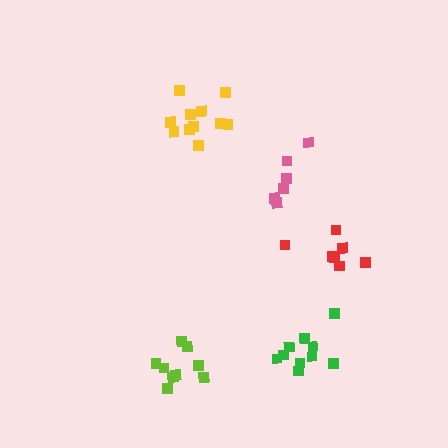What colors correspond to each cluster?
The clusters are colored: red, pink, green, lime, yellow.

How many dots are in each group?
Group 1: 7 dots, Group 2: 6 dots, Group 3: 10 dots, Group 4: 9 dots, Group 5: 11 dots (43 total).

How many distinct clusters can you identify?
There are 5 distinct clusters.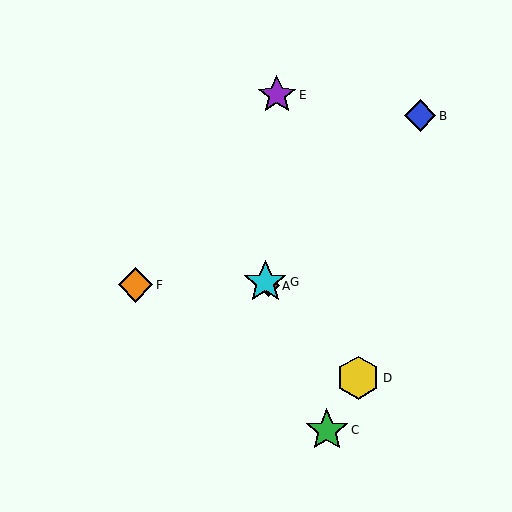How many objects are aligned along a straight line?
3 objects (A, D, G) are aligned along a straight line.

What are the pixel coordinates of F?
Object F is at (136, 285).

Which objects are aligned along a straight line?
Objects A, D, G are aligned along a straight line.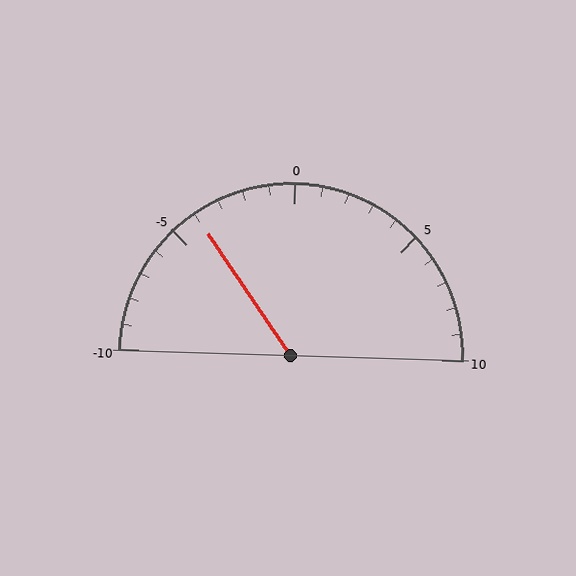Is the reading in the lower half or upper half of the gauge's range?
The reading is in the lower half of the range (-10 to 10).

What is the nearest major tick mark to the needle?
The nearest major tick mark is -5.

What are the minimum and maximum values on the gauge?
The gauge ranges from -10 to 10.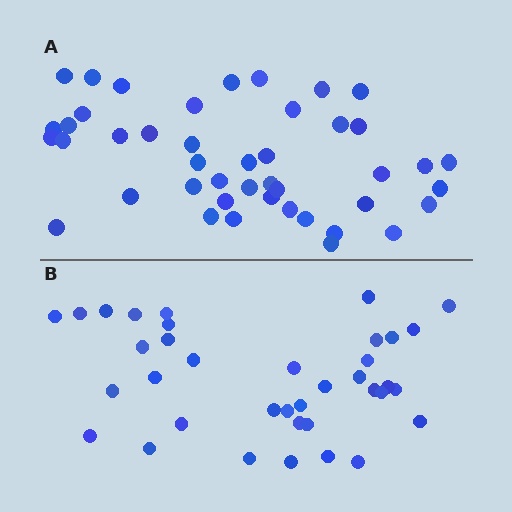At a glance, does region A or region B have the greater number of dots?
Region A (the top region) has more dots.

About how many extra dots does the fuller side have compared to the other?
Region A has roughly 8 or so more dots than region B.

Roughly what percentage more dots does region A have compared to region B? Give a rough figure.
About 20% more.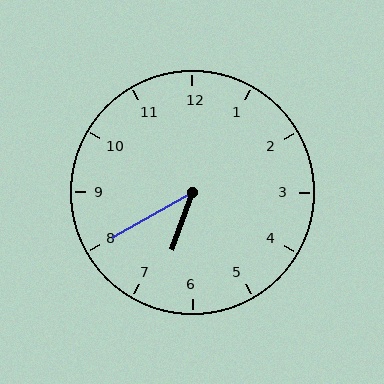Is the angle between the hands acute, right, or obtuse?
It is acute.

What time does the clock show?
6:40.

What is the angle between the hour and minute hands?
Approximately 40 degrees.